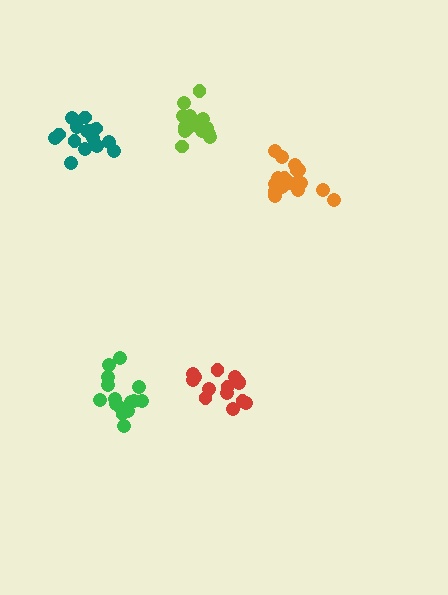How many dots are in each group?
Group 1: 15 dots, Group 2: 18 dots, Group 3: 18 dots, Group 4: 16 dots, Group 5: 14 dots (81 total).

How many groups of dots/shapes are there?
There are 5 groups.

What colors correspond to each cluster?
The clusters are colored: green, orange, lime, teal, red.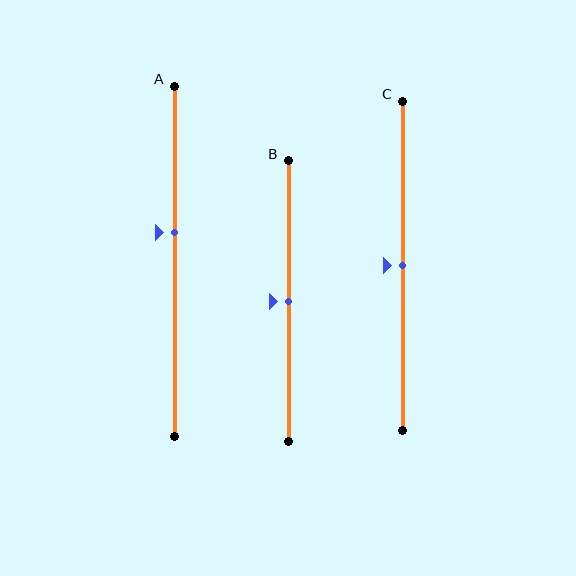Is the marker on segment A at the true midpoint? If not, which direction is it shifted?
No, the marker on segment A is shifted upward by about 8% of the segment length.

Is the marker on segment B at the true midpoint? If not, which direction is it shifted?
Yes, the marker on segment B is at the true midpoint.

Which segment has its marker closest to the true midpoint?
Segment B has its marker closest to the true midpoint.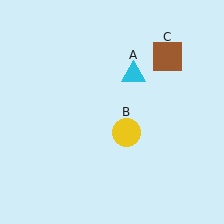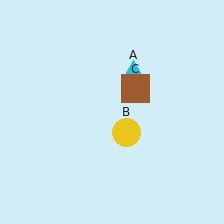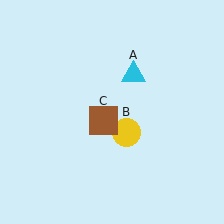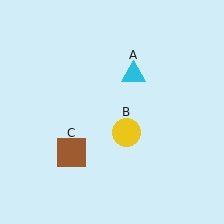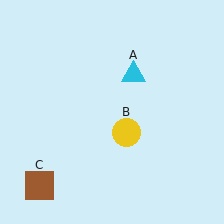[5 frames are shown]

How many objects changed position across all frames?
1 object changed position: brown square (object C).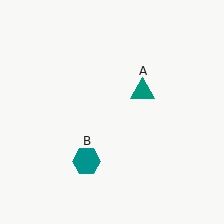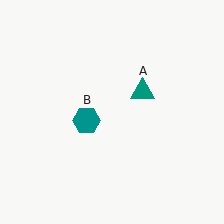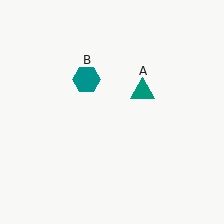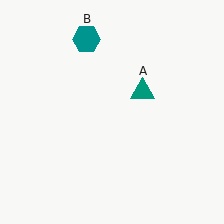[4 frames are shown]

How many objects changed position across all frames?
1 object changed position: teal hexagon (object B).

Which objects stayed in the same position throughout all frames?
Teal triangle (object A) remained stationary.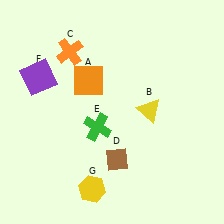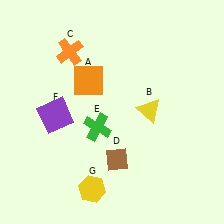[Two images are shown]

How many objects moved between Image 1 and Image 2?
1 object moved between the two images.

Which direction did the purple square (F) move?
The purple square (F) moved down.